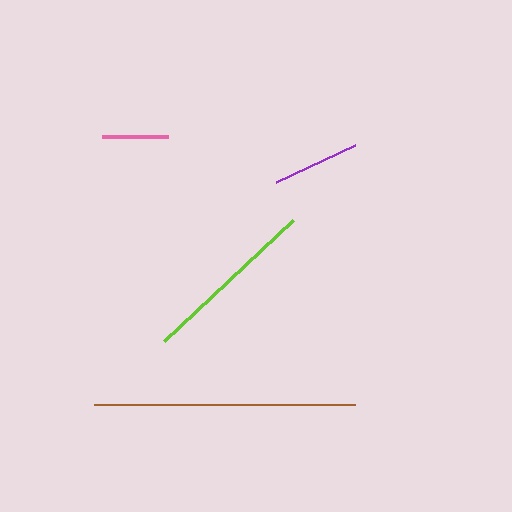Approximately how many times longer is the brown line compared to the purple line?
The brown line is approximately 3.0 times the length of the purple line.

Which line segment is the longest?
The brown line is the longest at approximately 262 pixels.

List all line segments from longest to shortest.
From longest to shortest: brown, lime, purple, pink.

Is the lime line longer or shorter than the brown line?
The brown line is longer than the lime line.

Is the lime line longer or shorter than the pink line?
The lime line is longer than the pink line.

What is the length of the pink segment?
The pink segment is approximately 66 pixels long.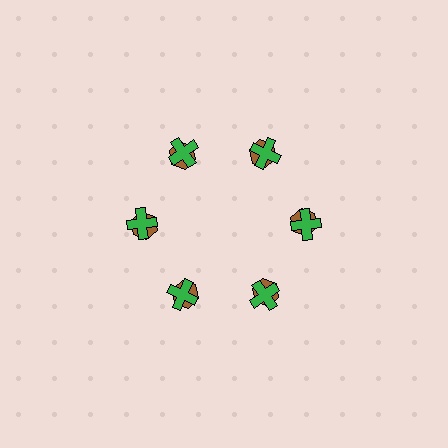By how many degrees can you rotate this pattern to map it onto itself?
The pattern maps onto itself every 60 degrees of rotation.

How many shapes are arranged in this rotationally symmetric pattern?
There are 12 shapes, arranged in 6 groups of 2.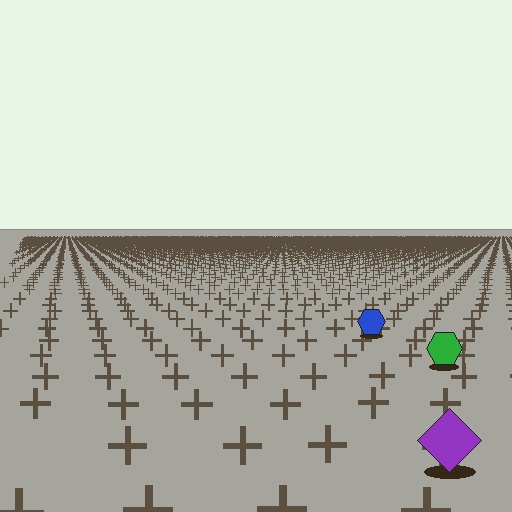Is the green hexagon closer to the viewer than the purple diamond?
No. The purple diamond is closer — you can tell from the texture gradient: the ground texture is coarser near it.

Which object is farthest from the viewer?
The blue hexagon is farthest from the viewer. It appears smaller and the ground texture around it is denser.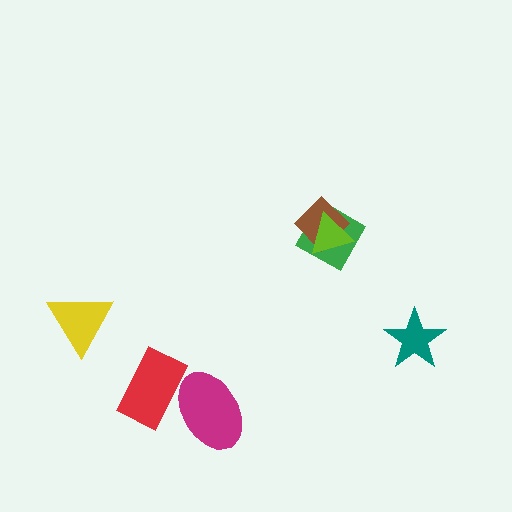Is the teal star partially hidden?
No, no other shape covers it.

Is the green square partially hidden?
Yes, it is partially covered by another shape.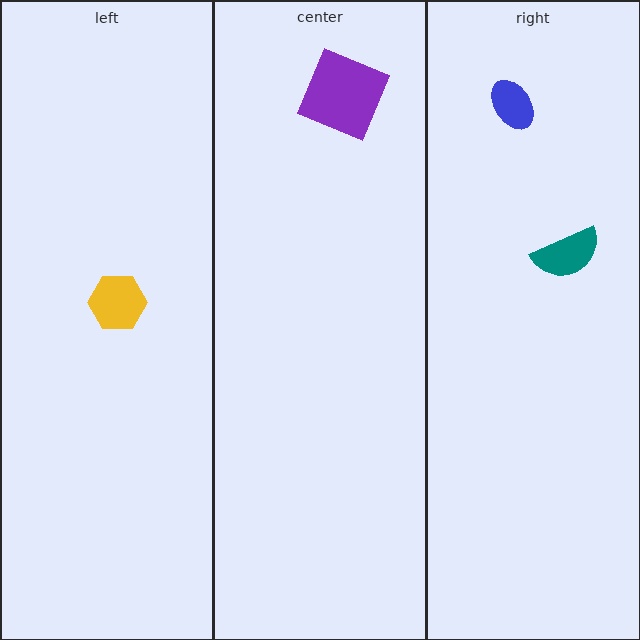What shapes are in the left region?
The yellow hexagon.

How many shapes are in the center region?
1.